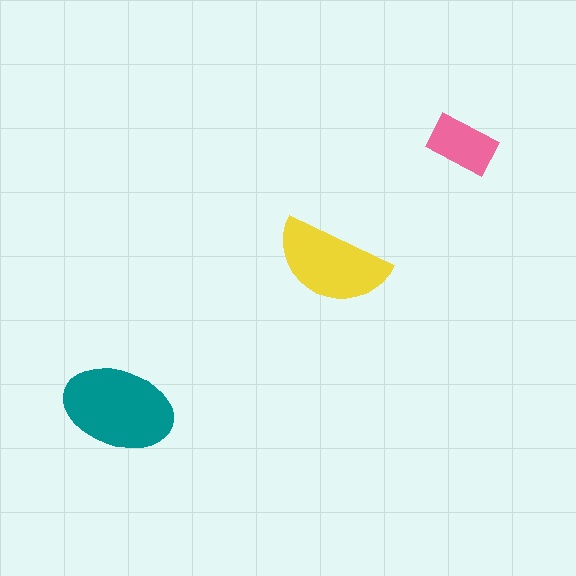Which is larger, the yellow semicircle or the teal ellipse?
The teal ellipse.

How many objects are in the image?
There are 3 objects in the image.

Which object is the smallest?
The pink rectangle.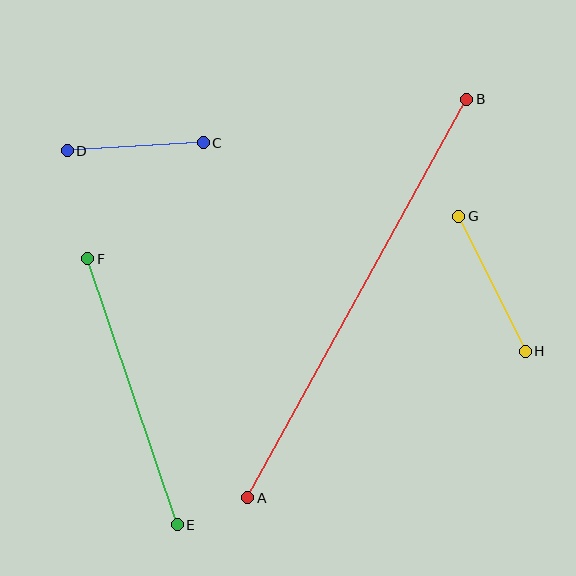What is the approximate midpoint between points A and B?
The midpoint is at approximately (357, 298) pixels.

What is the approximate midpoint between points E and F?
The midpoint is at approximately (133, 392) pixels.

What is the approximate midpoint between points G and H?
The midpoint is at approximately (492, 284) pixels.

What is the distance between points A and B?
The distance is approximately 455 pixels.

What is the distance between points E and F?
The distance is approximately 281 pixels.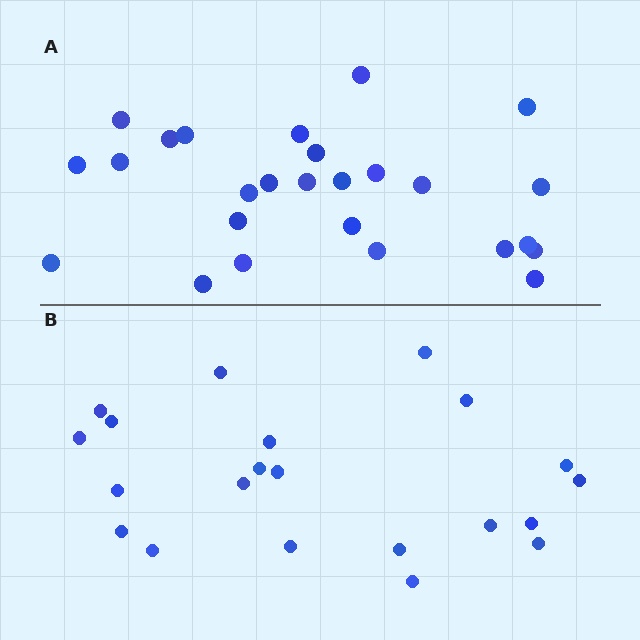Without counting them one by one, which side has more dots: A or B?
Region A (the top region) has more dots.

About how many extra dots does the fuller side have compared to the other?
Region A has about 5 more dots than region B.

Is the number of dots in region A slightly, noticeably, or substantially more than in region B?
Region A has only slightly more — the two regions are fairly close. The ratio is roughly 1.2 to 1.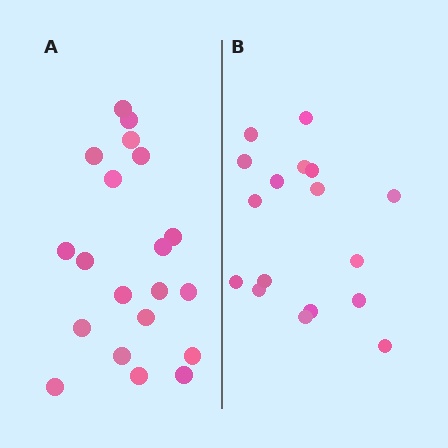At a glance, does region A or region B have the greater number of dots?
Region A (the left region) has more dots.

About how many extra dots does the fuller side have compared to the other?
Region A has just a few more — roughly 2 or 3 more dots than region B.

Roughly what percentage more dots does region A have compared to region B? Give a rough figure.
About 20% more.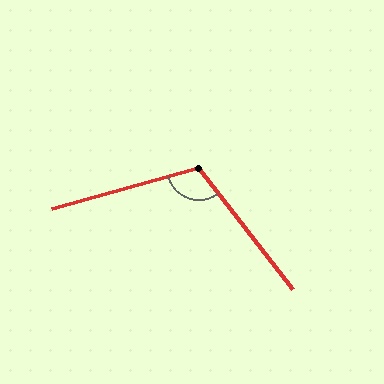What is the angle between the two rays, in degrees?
Approximately 112 degrees.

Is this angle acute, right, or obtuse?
It is obtuse.